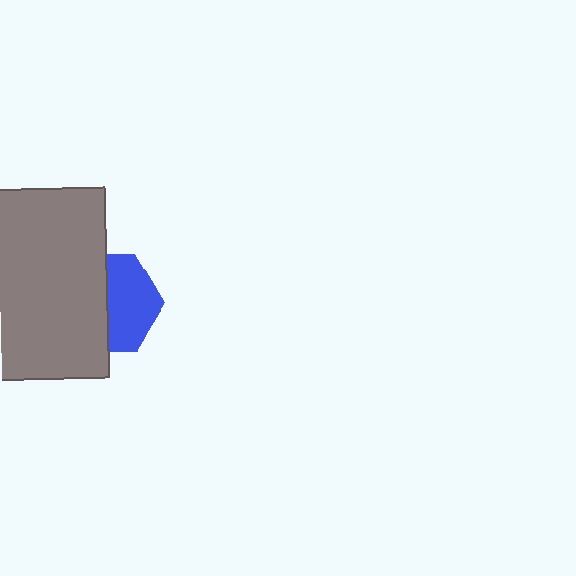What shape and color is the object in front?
The object in front is a gray rectangle.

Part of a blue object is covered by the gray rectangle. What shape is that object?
It is a hexagon.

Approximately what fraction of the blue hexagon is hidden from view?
Roughly 50% of the blue hexagon is hidden behind the gray rectangle.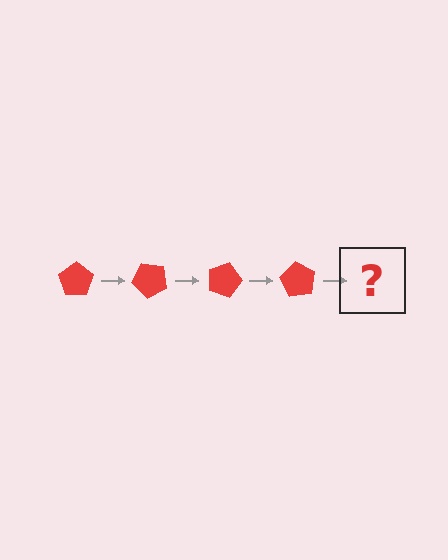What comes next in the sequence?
The next element should be a red pentagon rotated 180 degrees.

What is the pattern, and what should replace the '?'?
The pattern is that the pentagon rotates 45 degrees each step. The '?' should be a red pentagon rotated 180 degrees.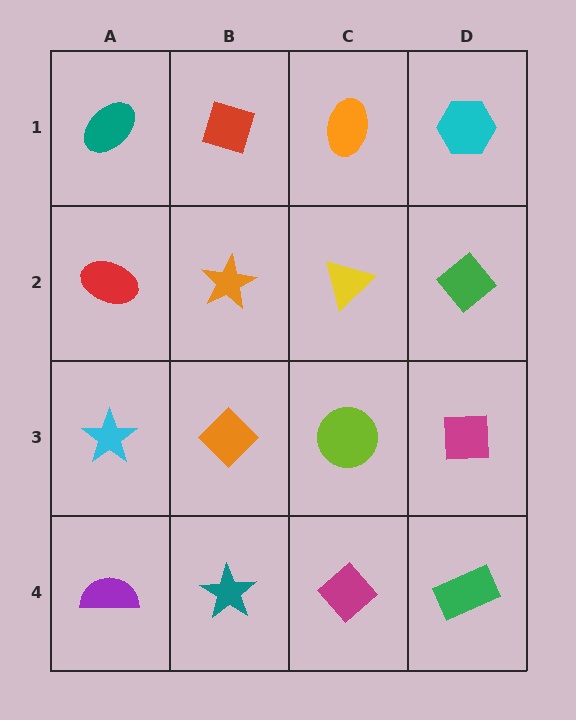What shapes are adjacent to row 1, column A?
A red ellipse (row 2, column A), a red diamond (row 1, column B).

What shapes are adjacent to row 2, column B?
A red diamond (row 1, column B), an orange diamond (row 3, column B), a red ellipse (row 2, column A), a yellow triangle (row 2, column C).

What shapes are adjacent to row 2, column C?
An orange ellipse (row 1, column C), a lime circle (row 3, column C), an orange star (row 2, column B), a green diamond (row 2, column D).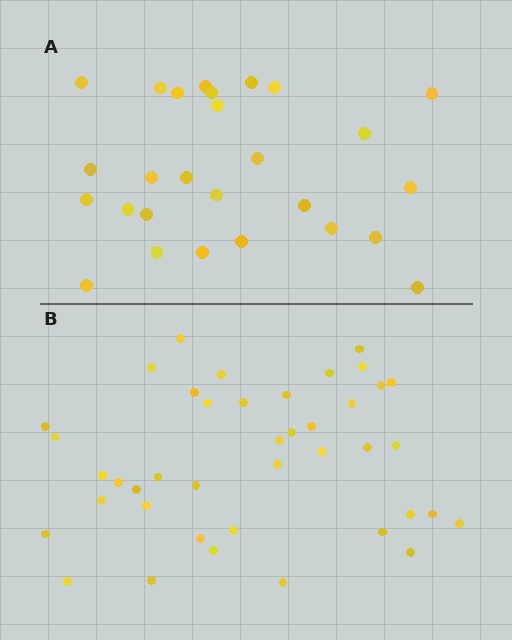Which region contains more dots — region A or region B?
Region B (the bottom region) has more dots.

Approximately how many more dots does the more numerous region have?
Region B has approximately 15 more dots than region A.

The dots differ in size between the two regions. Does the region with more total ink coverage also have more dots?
No. Region A has more total ink coverage because its dots are larger, but region B actually contains more individual dots. Total area can be misleading — the number of items is what matters here.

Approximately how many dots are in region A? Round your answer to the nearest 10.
About 30 dots. (The exact count is 27, which rounds to 30.)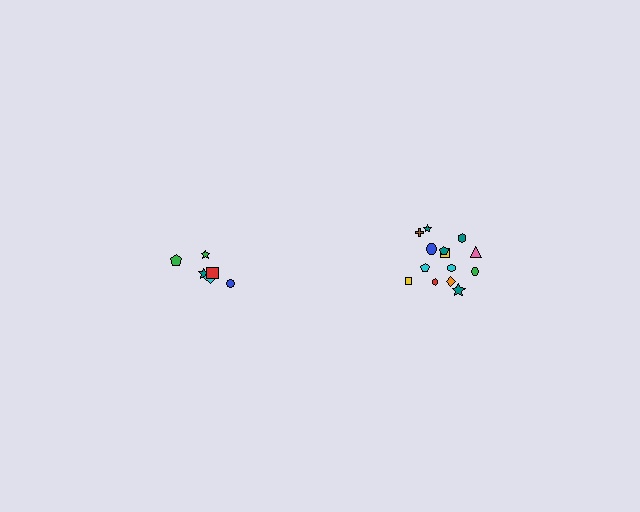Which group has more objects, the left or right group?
The right group.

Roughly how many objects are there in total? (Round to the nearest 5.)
Roughly 20 objects in total.